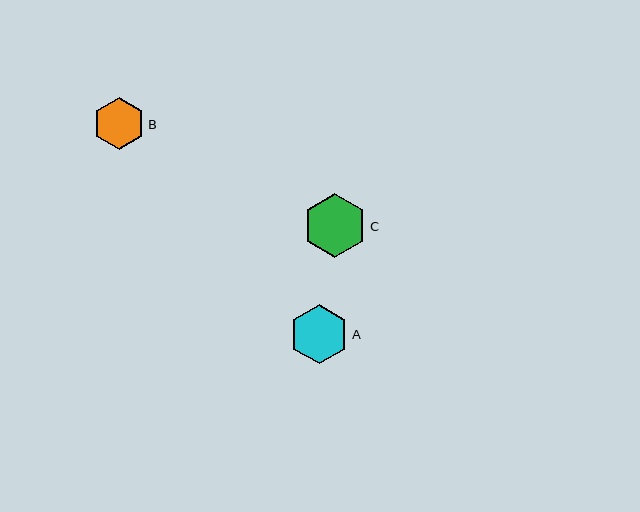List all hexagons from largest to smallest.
From largest to smallest: C, A, B.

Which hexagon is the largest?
Hexagon C is the largest with a size of approximately 64 pixels.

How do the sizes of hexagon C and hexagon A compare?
Hexagon C and hexagon A are approximately the same size.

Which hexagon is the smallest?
Hexagon B is the smallest with a size of approximately 52 pixels.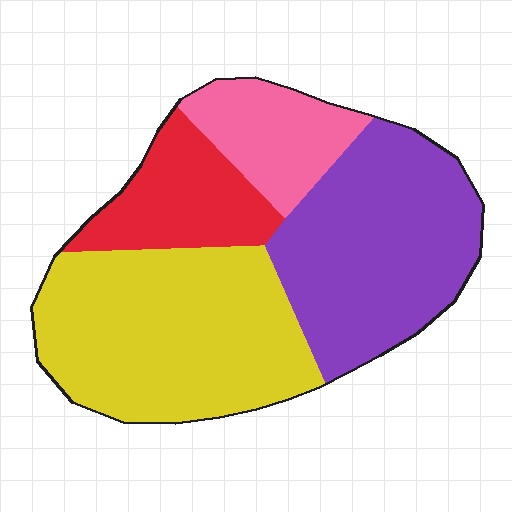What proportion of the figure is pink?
Pink covers 13% of the figure.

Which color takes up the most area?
Yellow, at roughly 40%.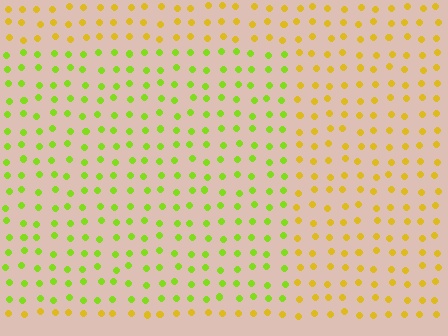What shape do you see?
I see a rectangle.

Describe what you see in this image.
The image is filled with small yellow elements in a uniform arrangement. A rectangle-shaped region is visible where the elements are tinted to a slightly different hue, forming a subtle color boundary.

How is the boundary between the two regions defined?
The boundary is defined purely by a slight shift in hue (about 40 degrees). Spacing, size, and orientation are identical on both sides.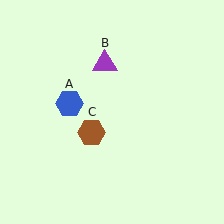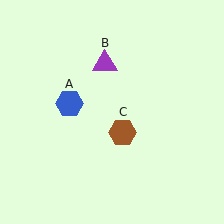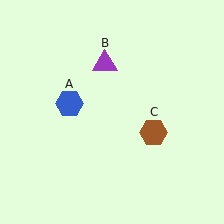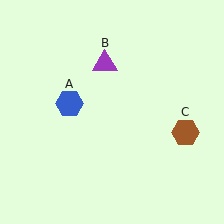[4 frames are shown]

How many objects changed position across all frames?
1 object changed position: brown hexagon (object C).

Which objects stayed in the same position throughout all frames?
Blue hexagon (object A) and purple triangle (object B) remained stationary.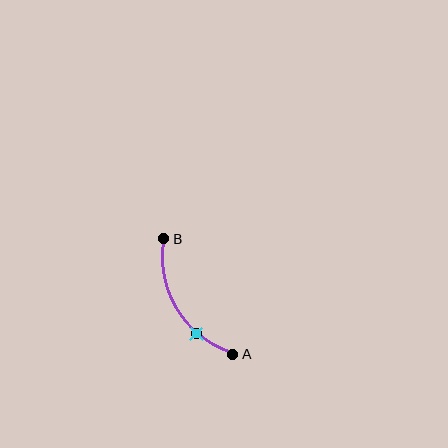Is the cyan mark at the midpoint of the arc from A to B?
No. The cyan mark lies on the arc but is closer to endpoint A. The arc midpoint would be at the point on the curve equidistant along the arc from both A and B.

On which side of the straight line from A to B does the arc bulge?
The arc bulges to the left of the straight line connecting A and B.